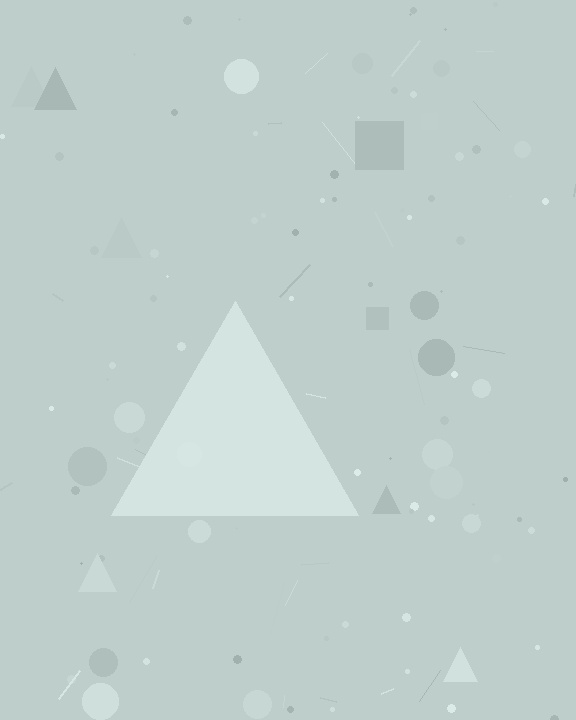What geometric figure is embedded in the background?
A triangle is embedded in the background.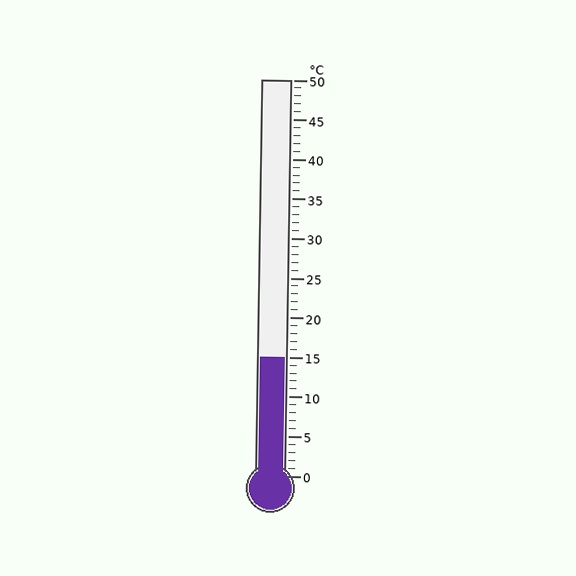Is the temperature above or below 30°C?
The temperature is below 30°C.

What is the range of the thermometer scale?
The thermometer scale ranges from 0°C to 50°C.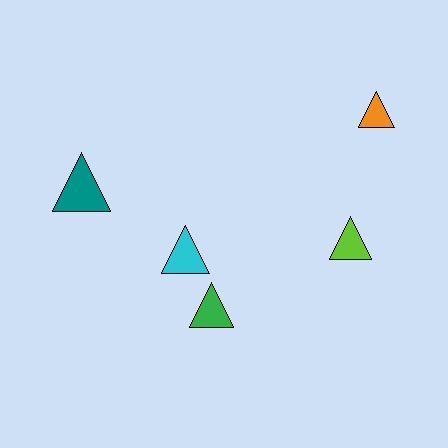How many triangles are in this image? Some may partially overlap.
There are 5 triangles.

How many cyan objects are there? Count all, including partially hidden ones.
There is 1 cyan object.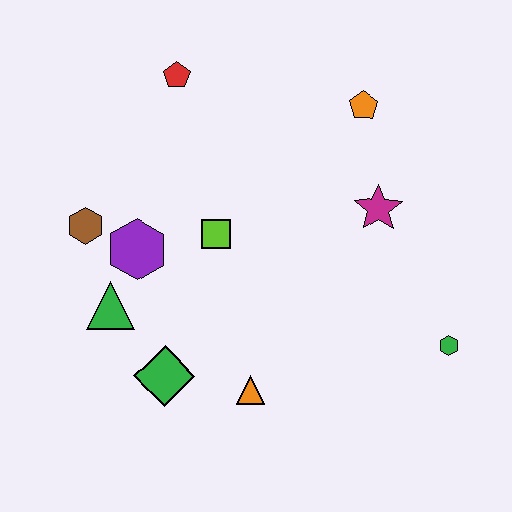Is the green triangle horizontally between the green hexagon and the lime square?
No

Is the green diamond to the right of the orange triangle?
No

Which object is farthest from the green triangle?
The green hexagon is farthest from the green triangle.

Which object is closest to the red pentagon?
The lime square is closest to the red pentagon.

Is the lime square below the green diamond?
No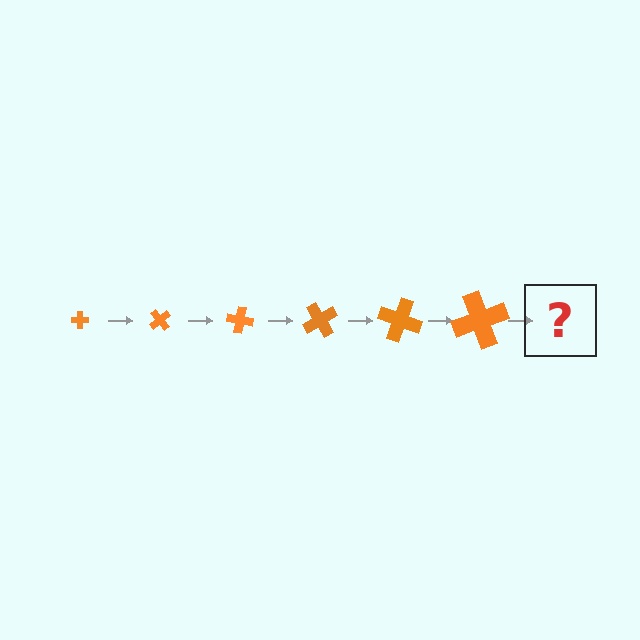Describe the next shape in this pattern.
It should be a cross, larger than the previous one and rotated 300 degrees from the start.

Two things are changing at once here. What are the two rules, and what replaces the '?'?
The two rules are that the cross grows larger each step and it rotates 50 degrees each step. The '?' should be a cross, larger than the previous one and rotated 300 degrees from the start.